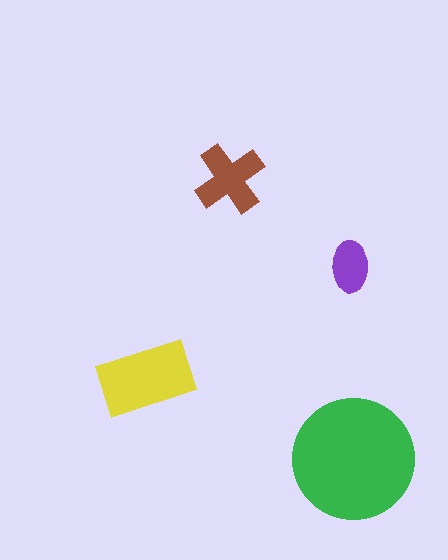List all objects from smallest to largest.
The purple ellipse, the brown cross, the yellow rectangle, the green circle.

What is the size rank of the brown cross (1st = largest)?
3rd.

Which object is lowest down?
The green circle is bottommost.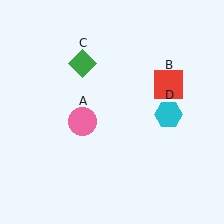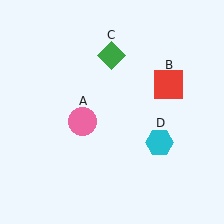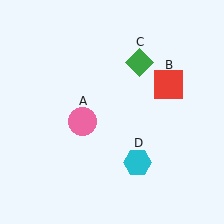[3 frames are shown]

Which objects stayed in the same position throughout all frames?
Pink circle (object A) and red square (object B) remained stationary.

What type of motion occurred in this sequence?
The green diamond (object C), cyan hexagon (object D) rotated clockwise around the center of the scene.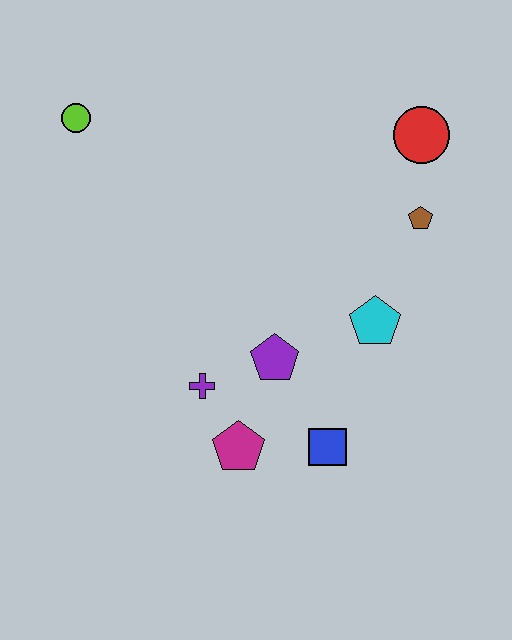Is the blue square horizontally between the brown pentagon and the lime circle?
Yes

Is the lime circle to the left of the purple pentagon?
Yes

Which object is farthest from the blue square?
The lime circle is farthest from the blue square.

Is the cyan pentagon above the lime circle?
No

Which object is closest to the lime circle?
The purple cross is closest to the lime circle.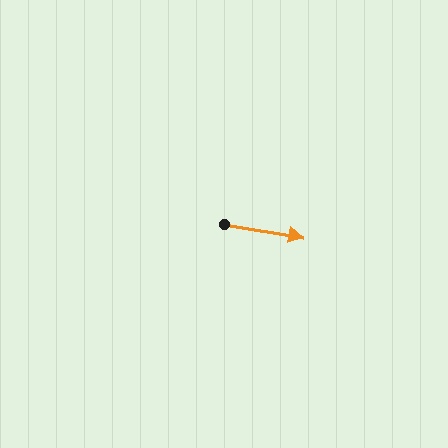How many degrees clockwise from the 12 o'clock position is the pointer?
Approximately 99 degrees.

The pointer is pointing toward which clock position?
Roughly 3 o'clock.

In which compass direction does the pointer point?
East.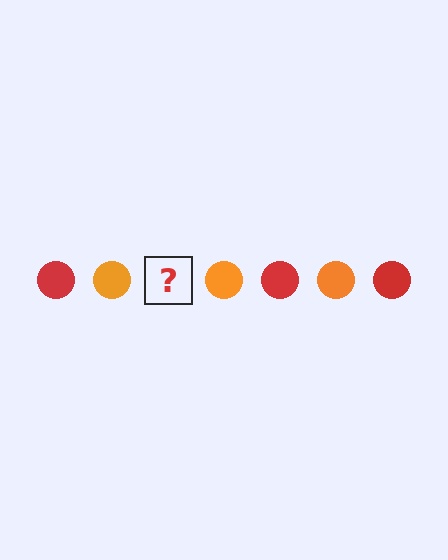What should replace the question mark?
The question mark should be replaced with a red circle.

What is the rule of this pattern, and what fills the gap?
The rule is that the pattern cycles through red, orange circles. The gap should be filled with a red circle.